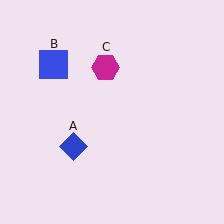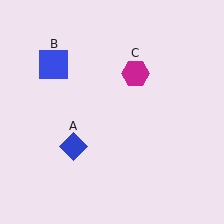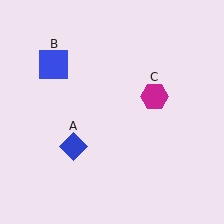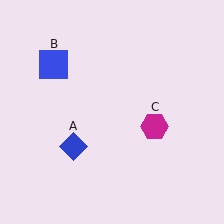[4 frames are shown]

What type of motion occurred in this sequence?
The magenta hexagon (object C) rotated clockwise around the center of the scene.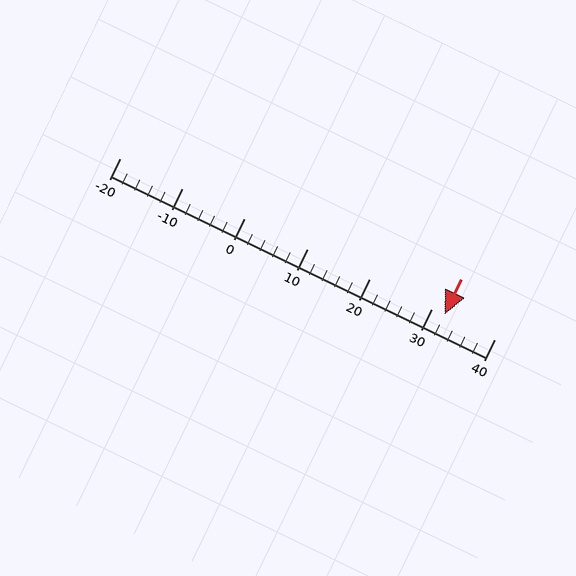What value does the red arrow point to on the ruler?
The red arrow points to approximately 32.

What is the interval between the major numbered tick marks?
The major tick marks are spaced 10 units apart.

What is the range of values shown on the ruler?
The ruler shows values from -20 to 40.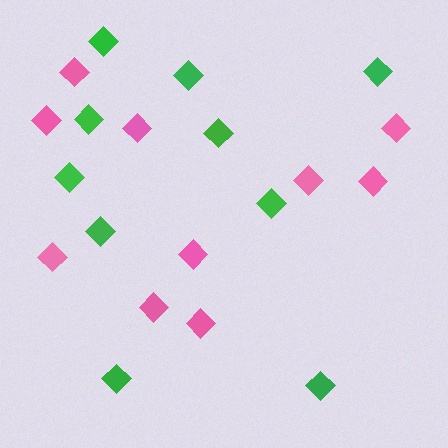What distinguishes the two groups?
There are 2 groups: one group of pink diamonds (10) and one group of green diamonds (10).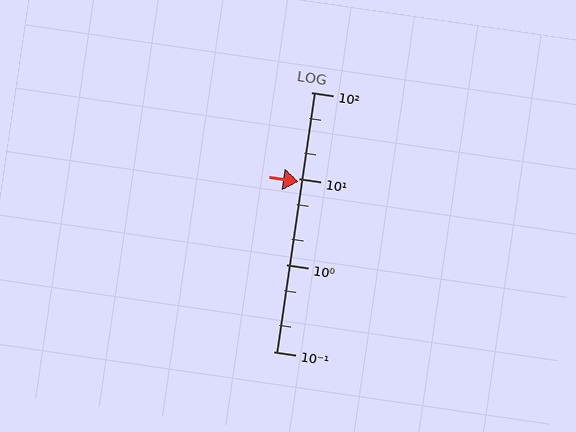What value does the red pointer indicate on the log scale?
The pointer indicates approximately 9.1.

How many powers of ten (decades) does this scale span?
The scale spans 3 decades, from 0.1 to 100.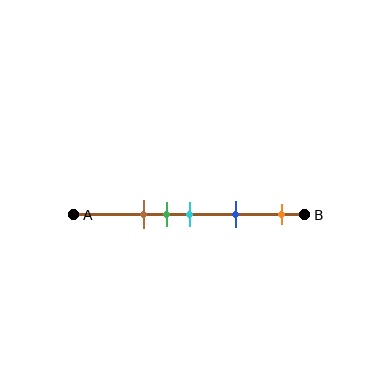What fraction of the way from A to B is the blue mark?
The blue mark is approximately 70% (0.7) of the way from A to B.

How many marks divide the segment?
There are 5 marks dividing the segment.